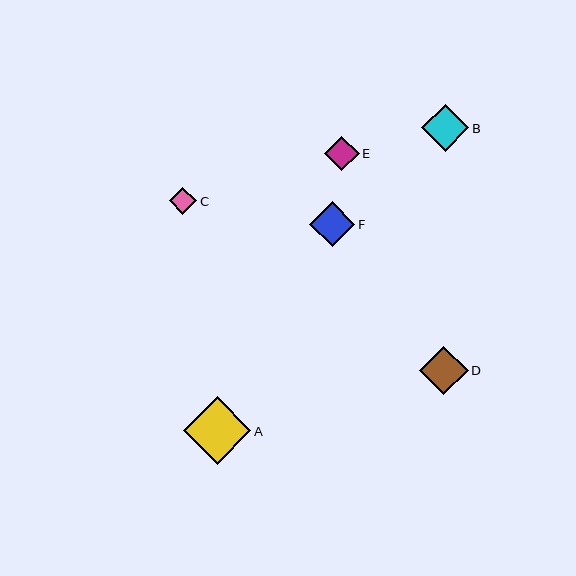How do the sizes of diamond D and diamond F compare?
Diamond D and diamond F are approximately the same size.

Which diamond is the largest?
Diamond A is the largest with a size of approximately 68 pixels.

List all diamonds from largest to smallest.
From largest to smallest: A, D, B, F, E, C.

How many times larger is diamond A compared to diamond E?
Diamond A is approximately 2.0 times the size of diamond E.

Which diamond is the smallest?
Diamond C is the smallest with a size of approximately 27 pixels.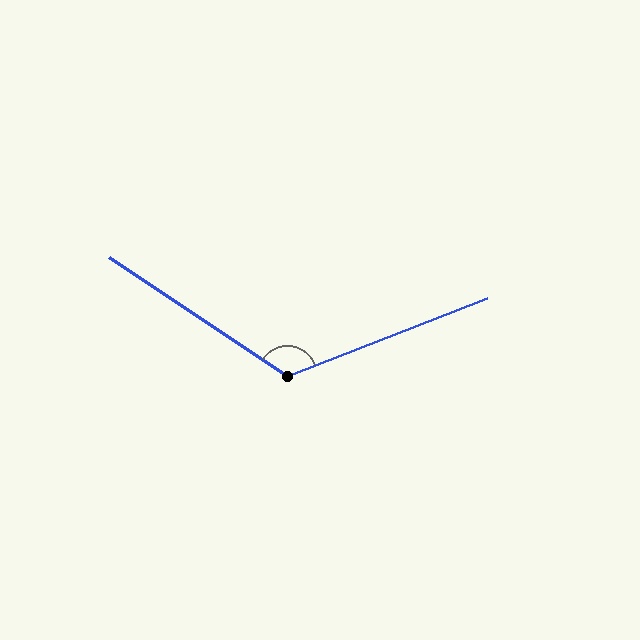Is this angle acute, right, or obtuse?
It is obtuse.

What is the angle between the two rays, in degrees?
Approximately 125 degrees.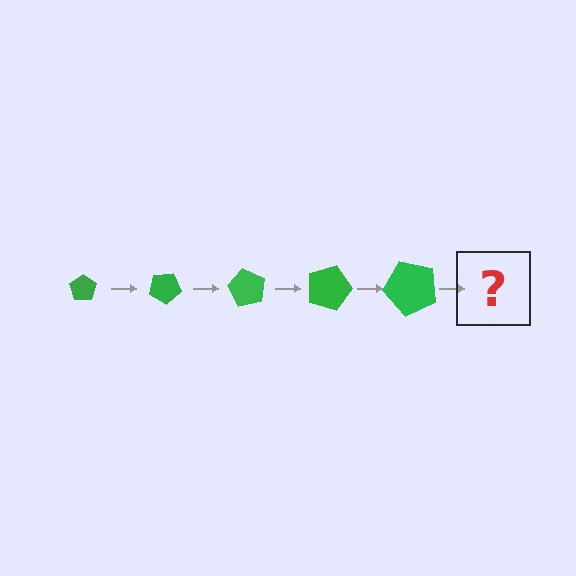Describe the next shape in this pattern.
It should be a pentagon, larger than the previous one and rotated 150 degrees from the start.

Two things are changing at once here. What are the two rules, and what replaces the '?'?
The two rules are that the pentagon grows larger each step and it rotates 30 degrees each step. The '?' should be a pentagon, larger than the previous one and rotated 150 degrees from the start.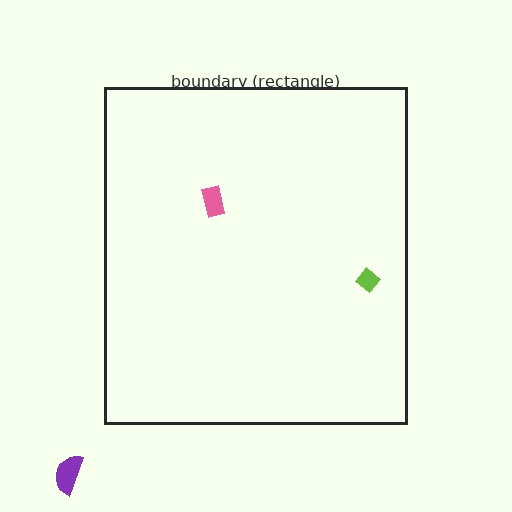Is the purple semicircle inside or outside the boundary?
Outside.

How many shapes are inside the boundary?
2 inside, 1 outside.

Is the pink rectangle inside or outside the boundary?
Inside.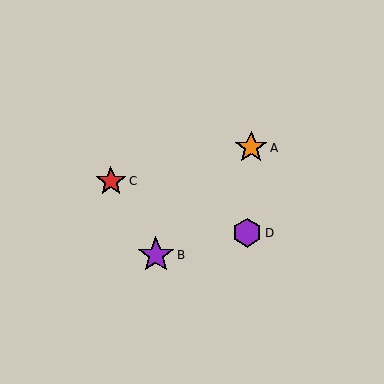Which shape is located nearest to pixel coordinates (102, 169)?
The red star (labeled C) at (111, 181) is nearest to that location.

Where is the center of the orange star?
The center of the orange star is at (251, 148).